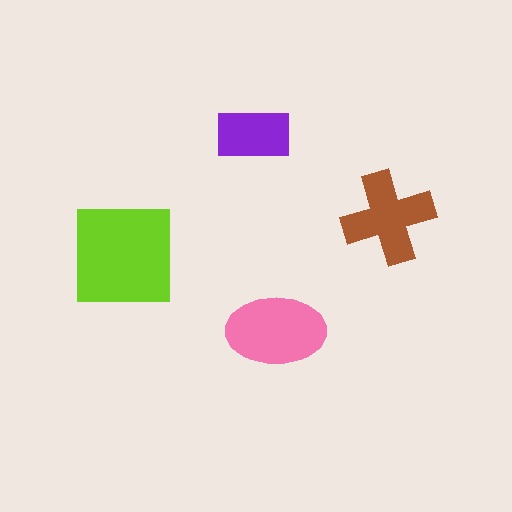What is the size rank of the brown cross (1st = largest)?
3rd.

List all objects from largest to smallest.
The lime square, the pink ellipse, the brown cross, the purple rectangle.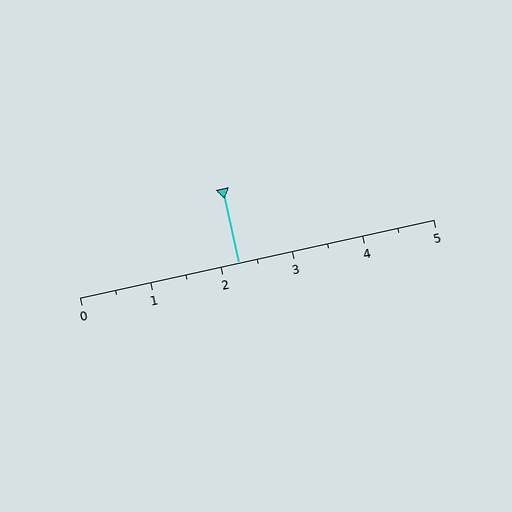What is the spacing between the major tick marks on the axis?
The major ticks are spaced 1 apart.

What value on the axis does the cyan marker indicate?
The marker indicates approximately 2.2.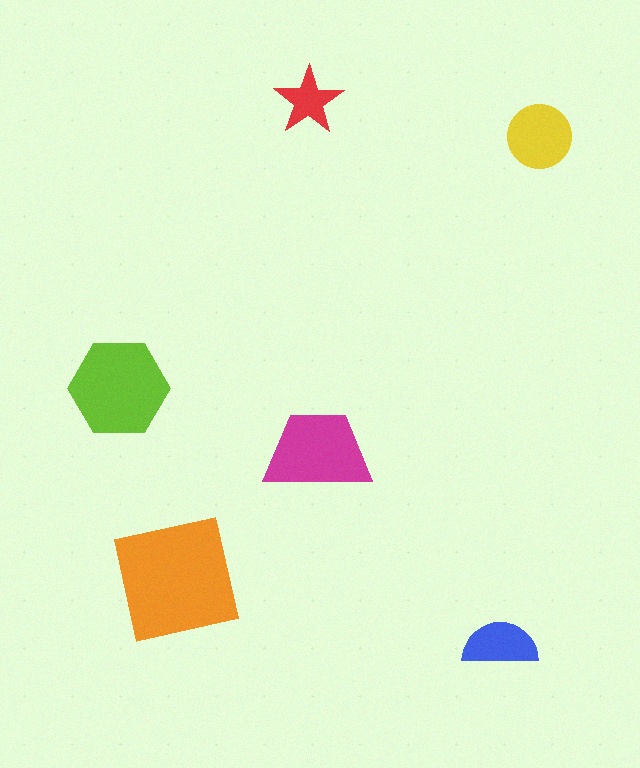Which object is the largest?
The orange square.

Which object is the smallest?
The red star.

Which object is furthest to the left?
The lime hexagon is leftmost.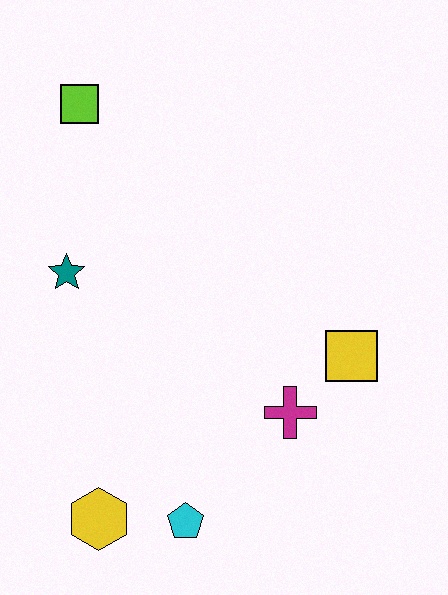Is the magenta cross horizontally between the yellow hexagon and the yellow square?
Yes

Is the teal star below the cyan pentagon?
No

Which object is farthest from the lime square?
The cyan pentagon is farthest from the lime square.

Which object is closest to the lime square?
The teal star is closest to the lime square.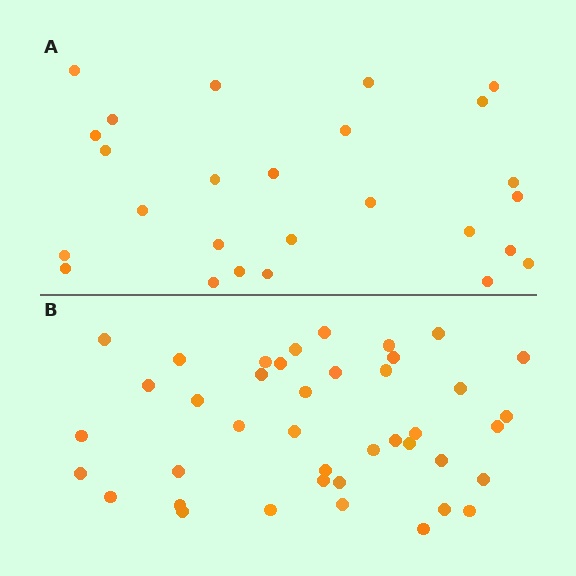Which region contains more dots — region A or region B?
Region B (the bottom region) has more dots.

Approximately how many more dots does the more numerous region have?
Region B has approximately 15 more dots than region A.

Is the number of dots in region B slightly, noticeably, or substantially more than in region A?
Region B has substantially more. The ratio is roughly 1.6 to 1.